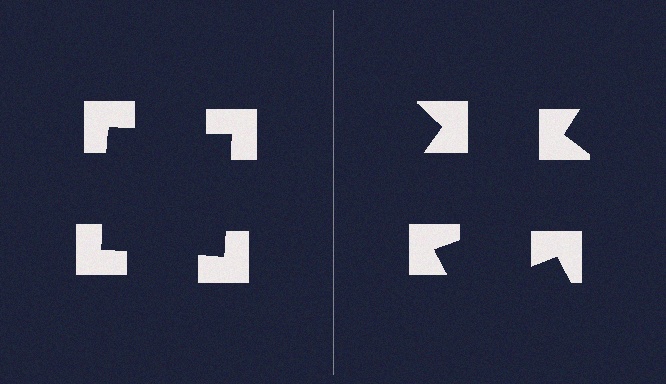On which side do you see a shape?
An illusory square appears on the left side. On the right side the wedge cuts are rotated, so no coherent shape forms.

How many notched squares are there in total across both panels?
8 — 4 on each side.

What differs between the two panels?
The notched squares are positioned identically on both sides; only the wedge orientations differ. On the left they align to a square; on the right they are misaligned.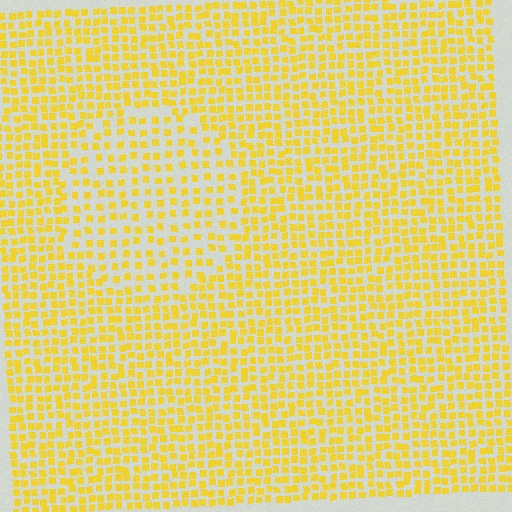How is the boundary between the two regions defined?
The boundary is defined by a change in element density (approximately 1.7x ratio). All elements are the same color, size, and shape.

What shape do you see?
I see a circle.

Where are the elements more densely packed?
The elements are more densely packed outside the circle boundary.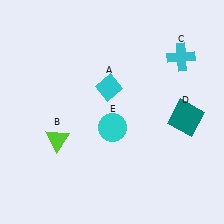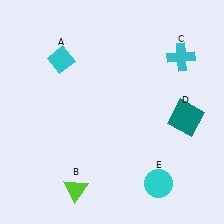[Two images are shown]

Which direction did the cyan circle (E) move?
The cyan circle (E) moved down.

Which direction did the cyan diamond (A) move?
The cyan diamond (A) moved left.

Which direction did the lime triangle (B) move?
The lime triangle (B) moved down.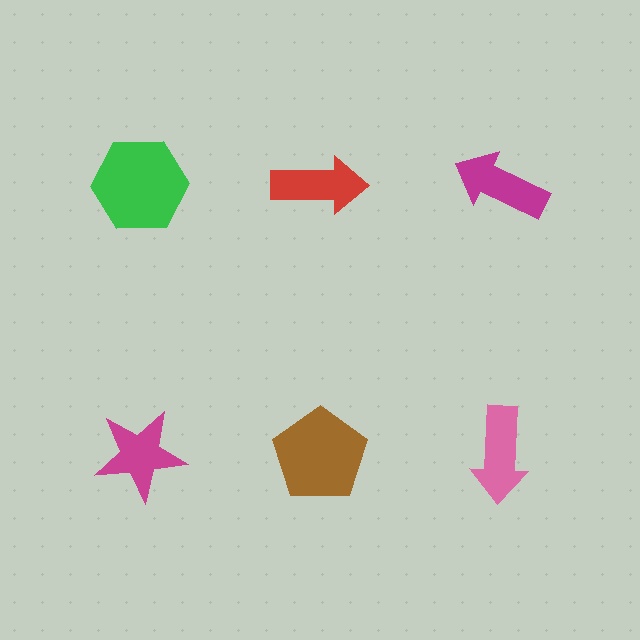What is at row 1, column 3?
A magenta arrow.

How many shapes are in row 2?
3 shapes.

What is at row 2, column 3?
A pink arrow.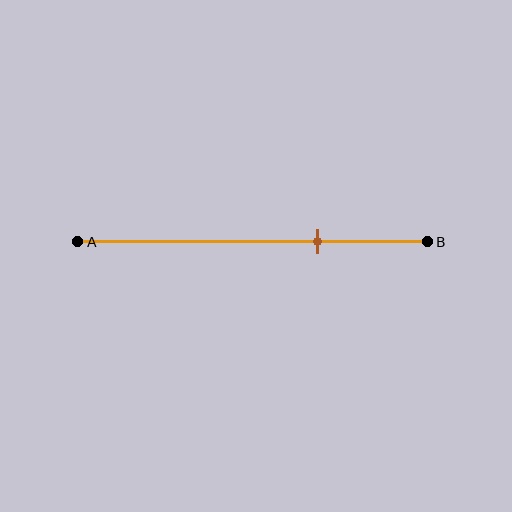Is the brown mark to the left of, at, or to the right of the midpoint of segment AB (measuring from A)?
The brown mark is to the right of the midpoint of segment AB.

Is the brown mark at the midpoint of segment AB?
No, the mark is at about 70% from A, not at the 50% midpoint.